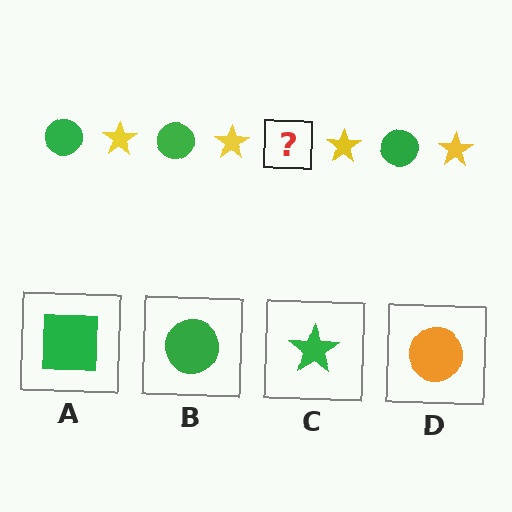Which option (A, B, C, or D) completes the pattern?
B.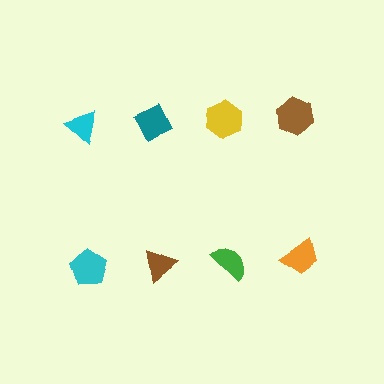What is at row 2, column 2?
A brown triangle.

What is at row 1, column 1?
A cyan triangle.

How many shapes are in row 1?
4 shapes.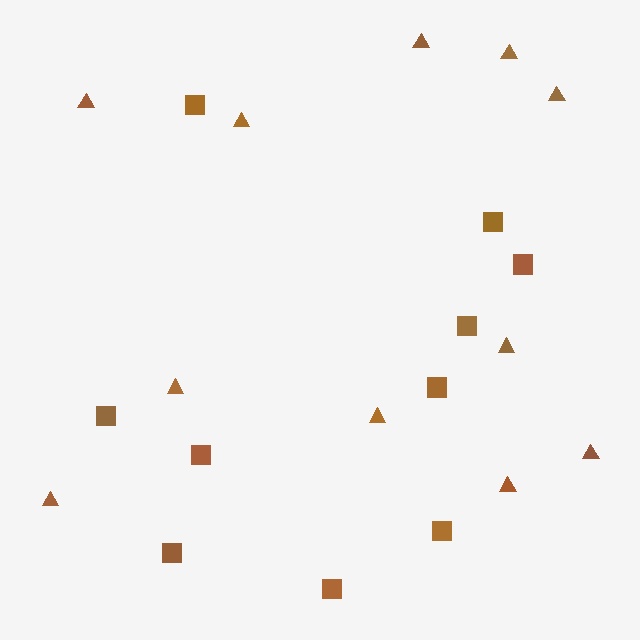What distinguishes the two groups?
There are 2 groups: one group of triangles (11) and one group of squares (10).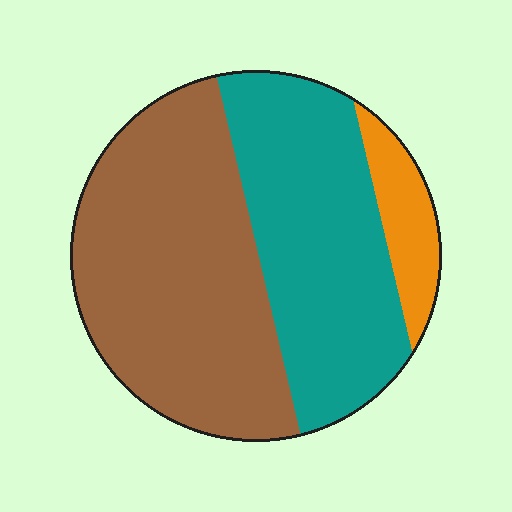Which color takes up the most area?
Brown, at roughly 50%.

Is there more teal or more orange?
Teal.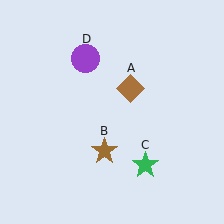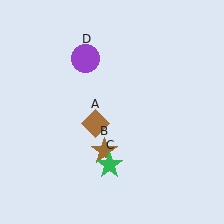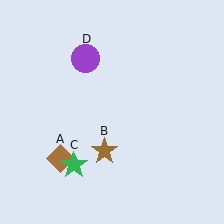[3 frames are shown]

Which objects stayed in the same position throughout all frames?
Brown star (object B) and purple circle (object D) remained stationary.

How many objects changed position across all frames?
2 objects changed position: brown diamond (object A), green star (object C).